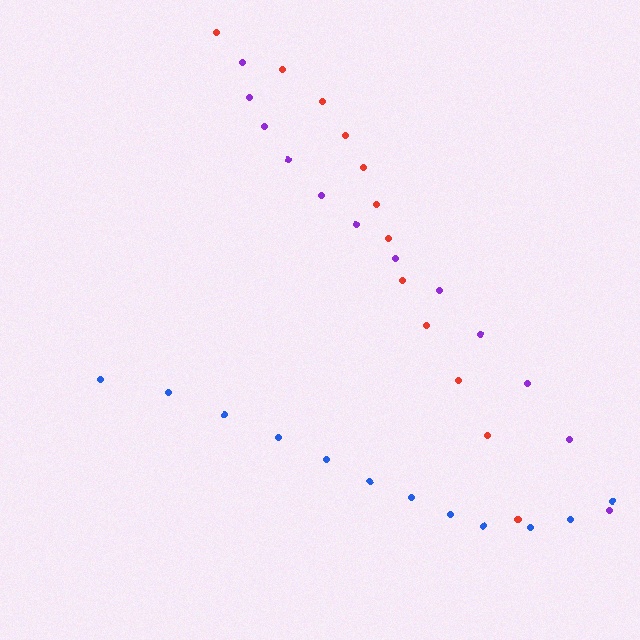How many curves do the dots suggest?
There are 3 distinct paths.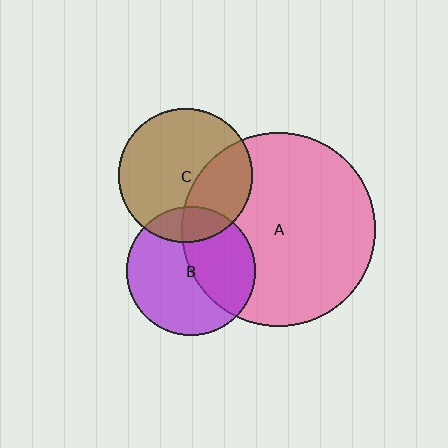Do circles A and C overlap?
Yes.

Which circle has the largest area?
Circle A (pink).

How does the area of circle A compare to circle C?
Approximately 2.1 times.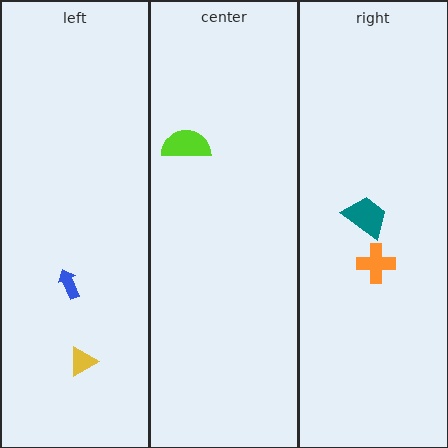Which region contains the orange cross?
The right region.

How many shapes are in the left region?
2.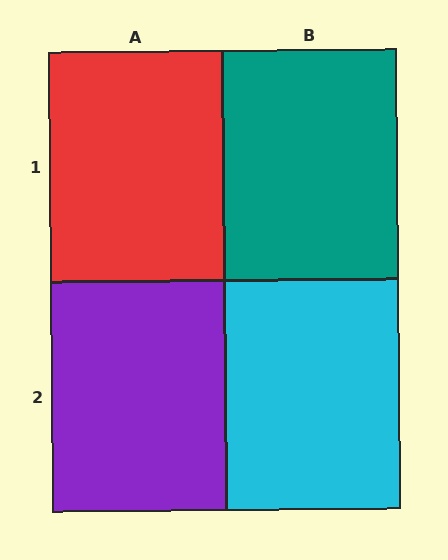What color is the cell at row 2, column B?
Cyan.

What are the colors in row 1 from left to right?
Red, teal.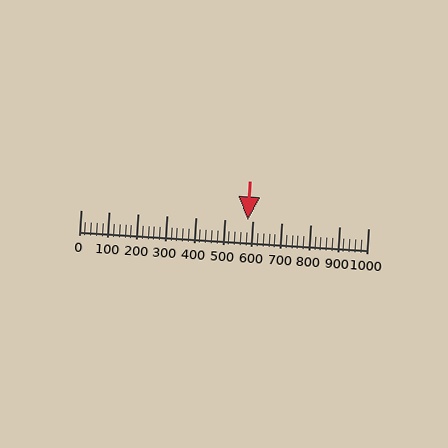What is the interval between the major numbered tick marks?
The major tick marks are spaced 100 units apart.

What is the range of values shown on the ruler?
The ruler shows values from 0 to 1000.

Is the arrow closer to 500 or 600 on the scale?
The arrow is closer to 600.